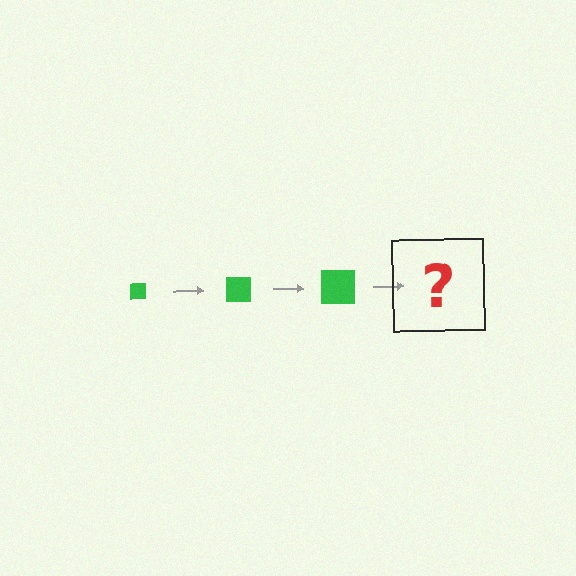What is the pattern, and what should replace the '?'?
The pattern is that the square gets progressively larger each step. The '?' should be a green square, larger than the previous one.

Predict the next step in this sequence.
The next step is a green square, larger than the previous one.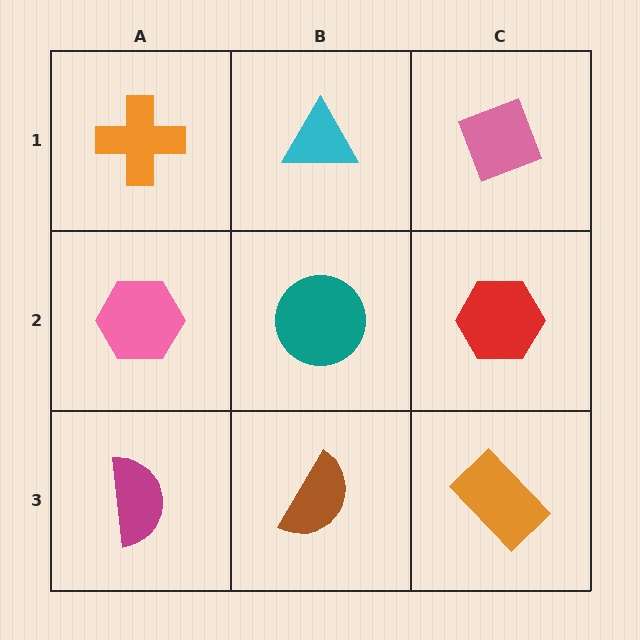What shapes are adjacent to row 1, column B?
A teal circle (row 2, column B), an orange cross (row 1, column A), a pink diamond (row 1, column C).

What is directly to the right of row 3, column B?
An orange rectangle.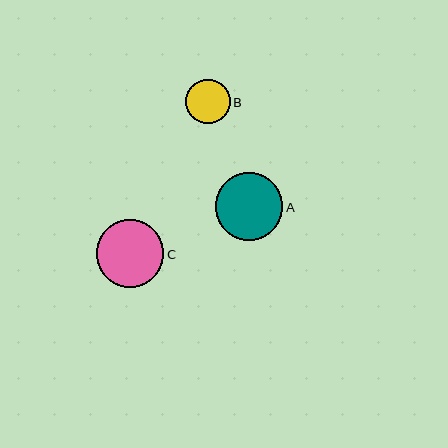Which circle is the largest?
Circle C is the largest with a size of approximately 68 pixels.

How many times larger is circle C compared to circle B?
Circle C is approximately 1.5 times the size of circle B.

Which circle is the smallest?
Circle B is the smallest with a size of approximately 44 pixels.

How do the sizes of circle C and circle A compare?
Circle C and circle A are approximately the same size.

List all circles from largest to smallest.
From largest to smallest: C, A, B.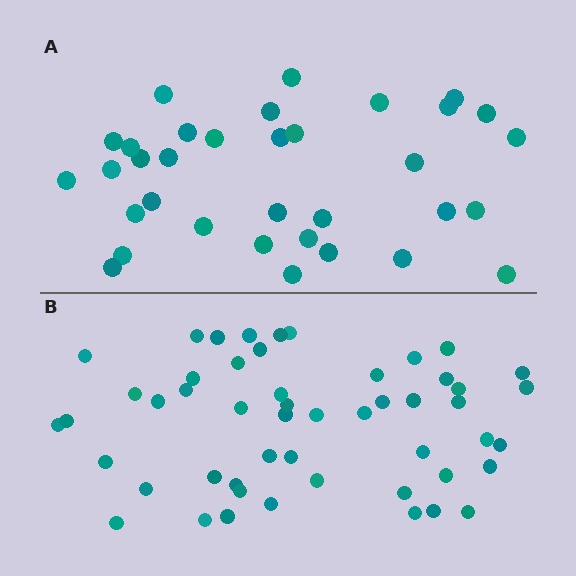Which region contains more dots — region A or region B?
Region B (the bottom region) has more dots.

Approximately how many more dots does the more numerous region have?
Region B has approximately 15 more dots than region A.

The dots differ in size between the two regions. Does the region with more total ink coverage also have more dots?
No. Region A has more total ink coverage because its dots are larger, but region B actually contains more individual dots. Total area can be misleading — the number of items is what matters here.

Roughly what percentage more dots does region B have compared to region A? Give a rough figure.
About 50% more.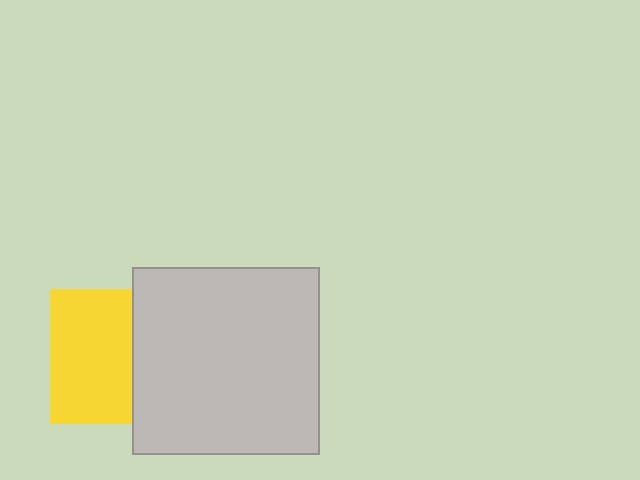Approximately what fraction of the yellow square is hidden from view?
Roughly 40% of the yellow square is hidden behind the light gray square.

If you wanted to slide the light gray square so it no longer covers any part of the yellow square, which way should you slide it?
Slide it right — that is the most direct way to separate the two shapes.